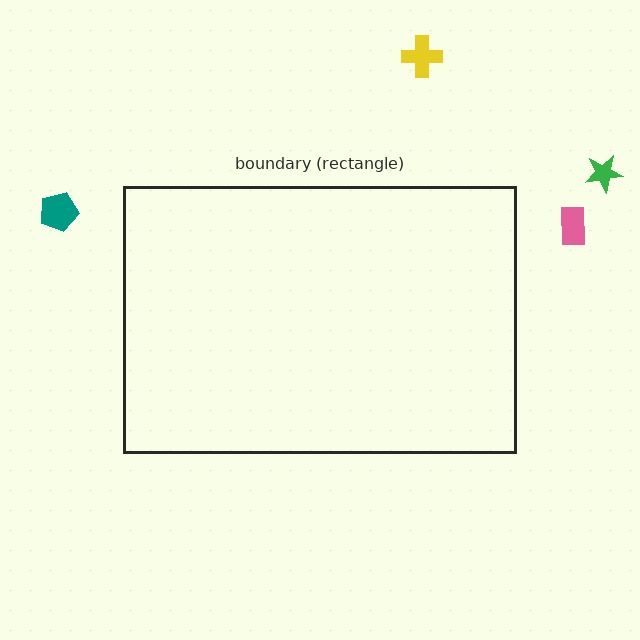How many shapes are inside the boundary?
0 inside, 4 outside.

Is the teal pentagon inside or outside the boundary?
Outside.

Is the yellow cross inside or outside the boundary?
Outside.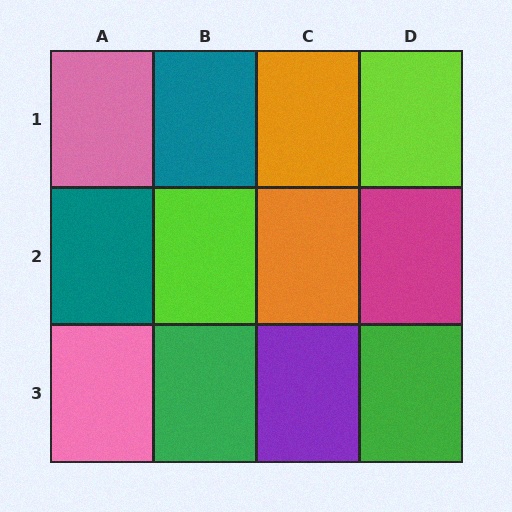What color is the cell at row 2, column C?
Orange.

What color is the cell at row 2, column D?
Magenta.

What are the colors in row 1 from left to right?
Pink, teal, orange, lime.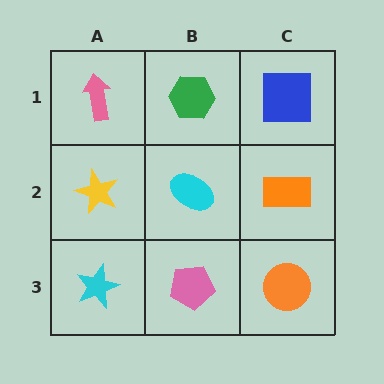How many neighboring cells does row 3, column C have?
2.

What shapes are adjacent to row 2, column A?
A pink arrow (row 1, column A), a cyan star (row 3, column A), a cyan ellipse (row 2, column B).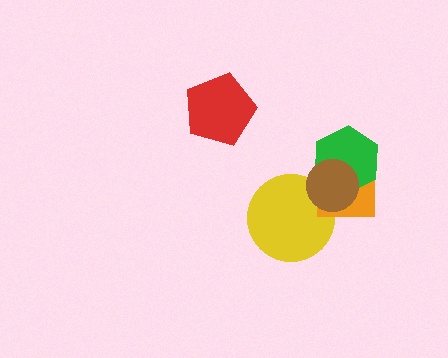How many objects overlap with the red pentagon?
0 objects overlap with the red pentagon.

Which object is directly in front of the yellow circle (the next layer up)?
The orange square is directly in front of the yellow circle.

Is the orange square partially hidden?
Yes, it is partially covered by another shape.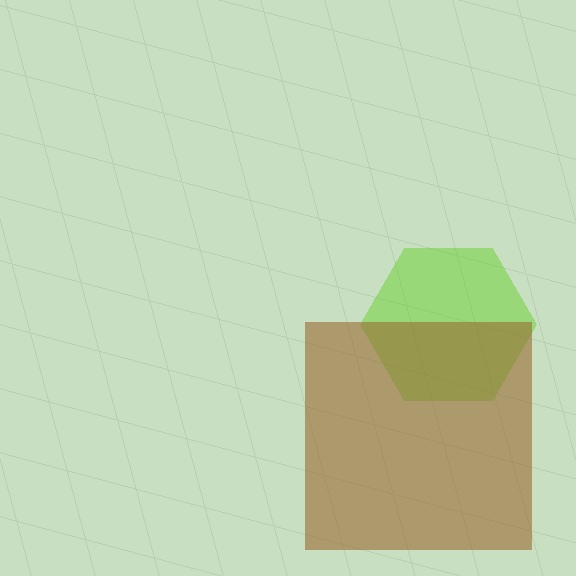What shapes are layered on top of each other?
The layered shapes are: a lime hexagon, a brown square.